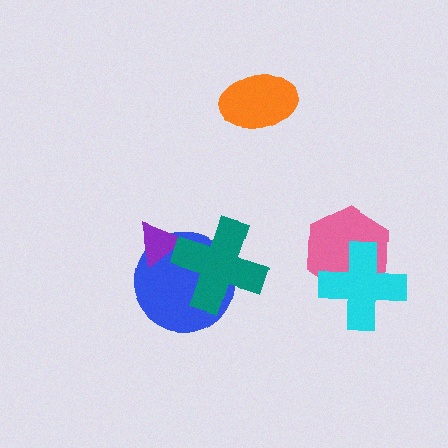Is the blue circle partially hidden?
Yes, it is partially covered by another shape.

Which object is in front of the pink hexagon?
The cyan cross is in front of the pink hexagon.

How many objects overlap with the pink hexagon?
1 object overlaps with the pink hexagon.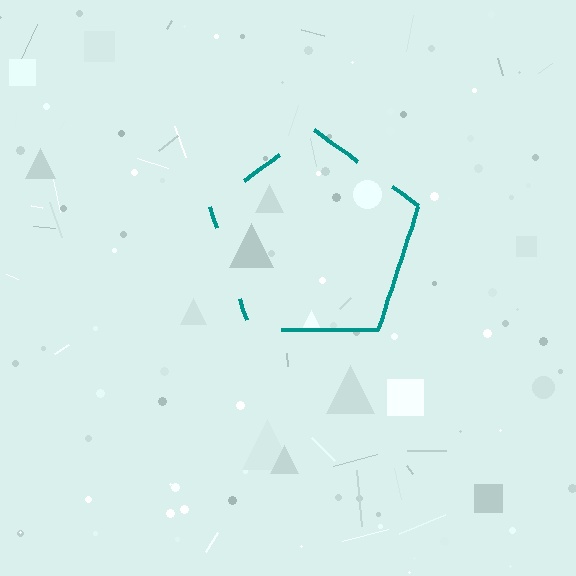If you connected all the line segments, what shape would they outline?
They would outline a pentagon.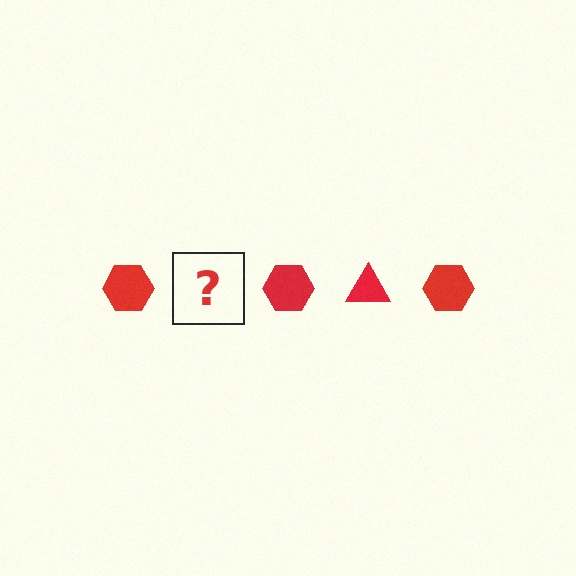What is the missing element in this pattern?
The missing element is a red triangle.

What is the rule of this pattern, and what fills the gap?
The rule is that the pattern cycles through hexagon, triangle shapes in red. The gap should be filled with a red triangle.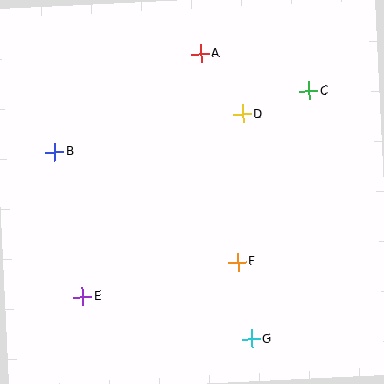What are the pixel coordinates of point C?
Point C is at (309, 91).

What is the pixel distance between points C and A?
The distance between C and A is 115 pixels.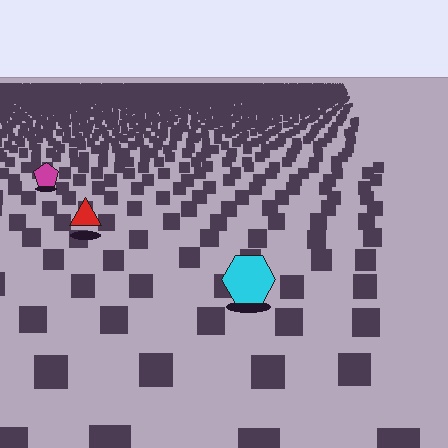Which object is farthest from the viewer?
The magenta pentagon is farthest from the viewer. It appears smaller and the ground texture around it is denser.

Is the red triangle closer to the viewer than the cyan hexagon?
No. The cyan hexagon is closer — you can tell from the texture gradient: the ground texture is coarser near it.